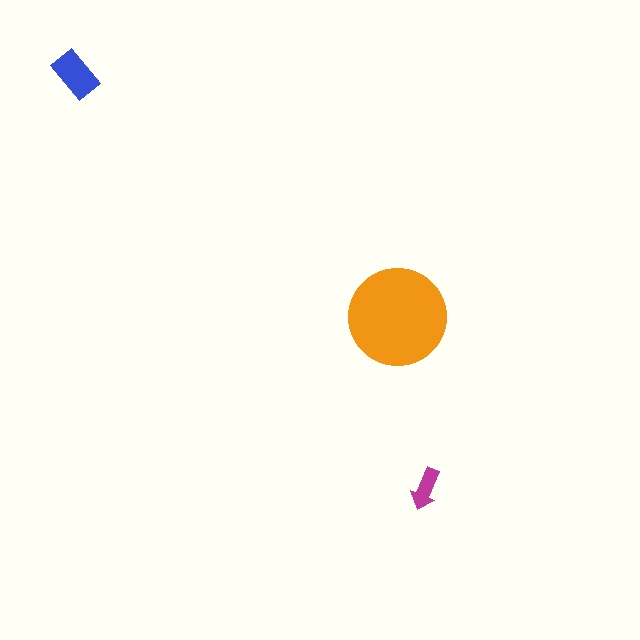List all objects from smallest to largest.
The magenta arrow, the blue rectangle, the orange circle.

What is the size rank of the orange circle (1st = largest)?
1st.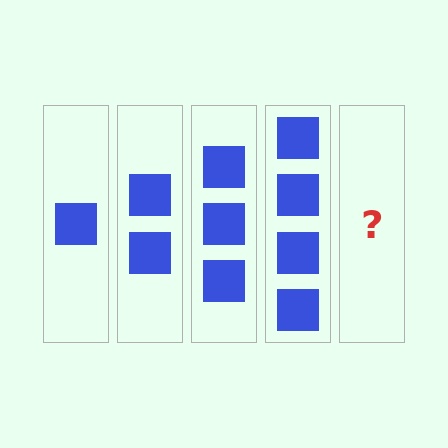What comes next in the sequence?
The next element should be 5 squares.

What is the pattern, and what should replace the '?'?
The pattern is that each step adds one more square. The '?' should be 5 squares.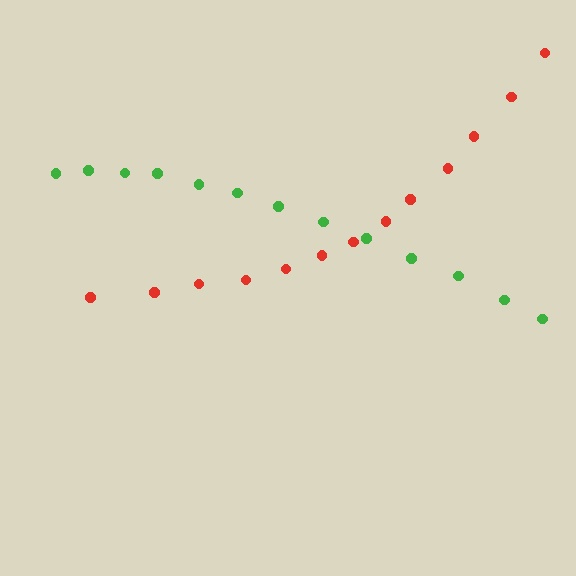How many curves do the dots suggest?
There are 2 distinct paths.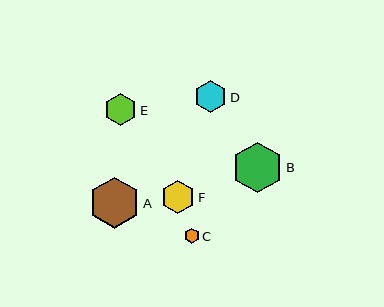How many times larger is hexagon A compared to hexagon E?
Hexagon A is approximately 1.6 times the size of hexagon E.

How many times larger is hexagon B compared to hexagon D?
Hexagon B is approximately 1.6 times the size of hexagon D.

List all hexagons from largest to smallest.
From largest to smallest: A, B, F, E, D, C.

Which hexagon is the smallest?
Hexagon C is the smallest with a size of approximately 15 pixels.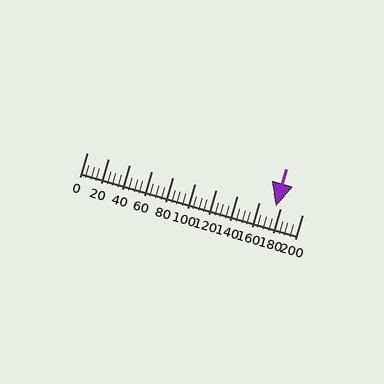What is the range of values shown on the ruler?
The ruler shows values from 0 to 200.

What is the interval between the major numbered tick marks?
The major tick marks are spaced 20 units apart.